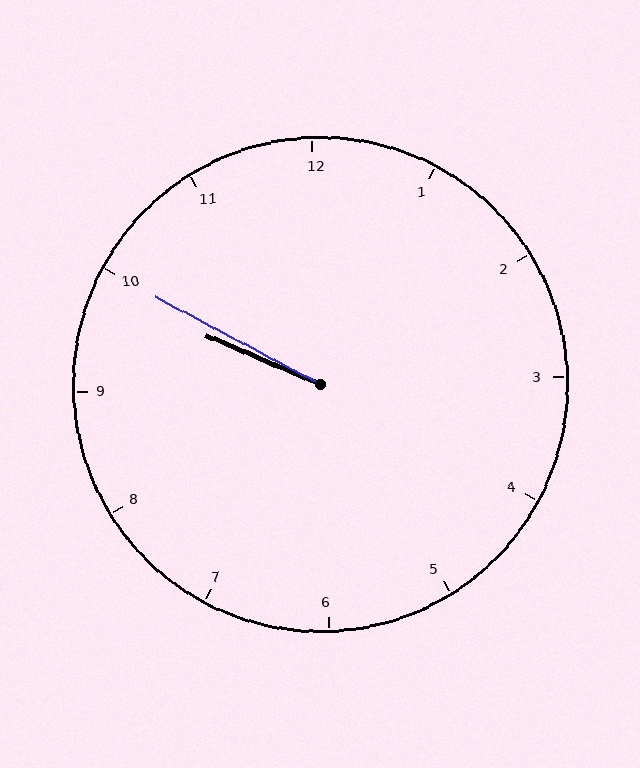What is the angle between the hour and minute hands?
Approximately 5 degrees.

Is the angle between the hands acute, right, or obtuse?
It is acute.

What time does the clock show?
9:50.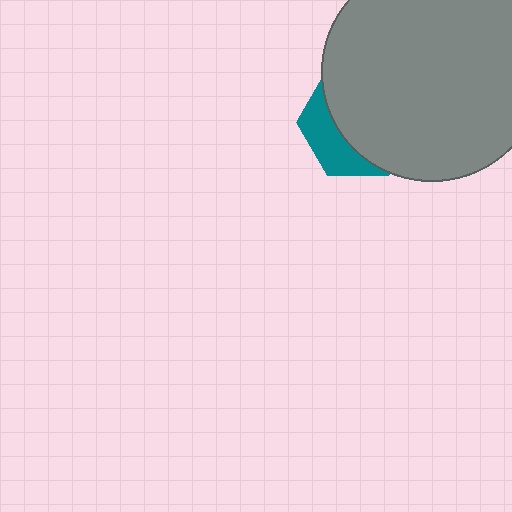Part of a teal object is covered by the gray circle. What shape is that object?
It is a hexagon.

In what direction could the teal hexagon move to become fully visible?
The teal hexagon could move toward the lower-left. That would shift it out from behind the gray circle entirely.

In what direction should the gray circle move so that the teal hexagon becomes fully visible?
The gray circle should move toward the upper-right. That is the shortest direction to clear the overlap and leave the teal hexagon fully visible.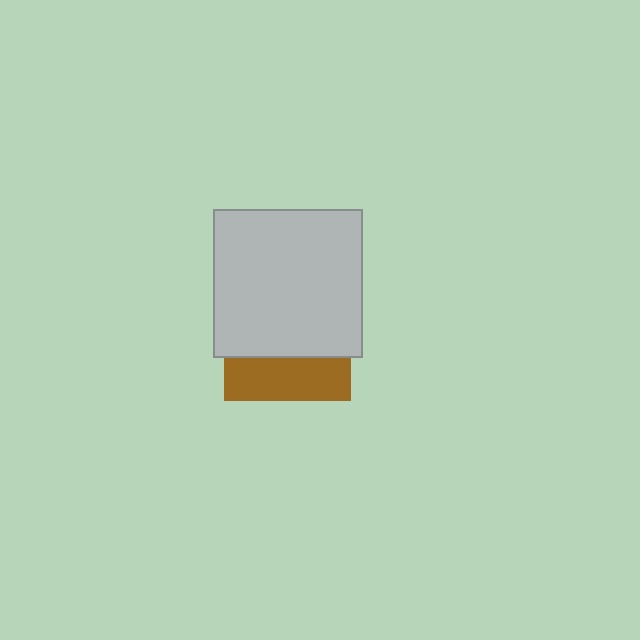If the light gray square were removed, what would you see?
You would see the complete brown square.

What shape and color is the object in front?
The object in front is a light gray square.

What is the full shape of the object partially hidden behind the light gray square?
The partially hidden object is a brown square.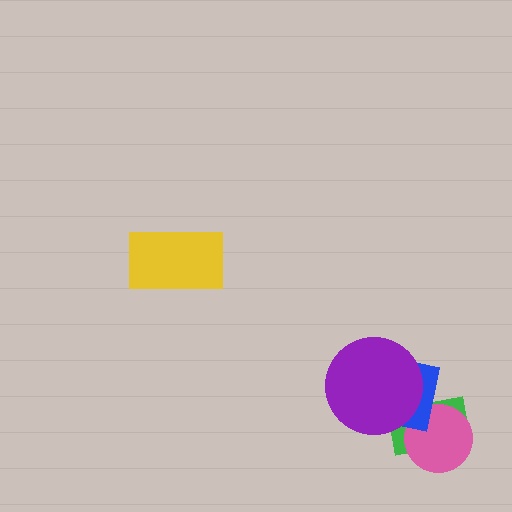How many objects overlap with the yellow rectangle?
0 objects overlap with the yellow rectangle.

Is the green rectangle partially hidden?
Yes, it is partially covered by another shape.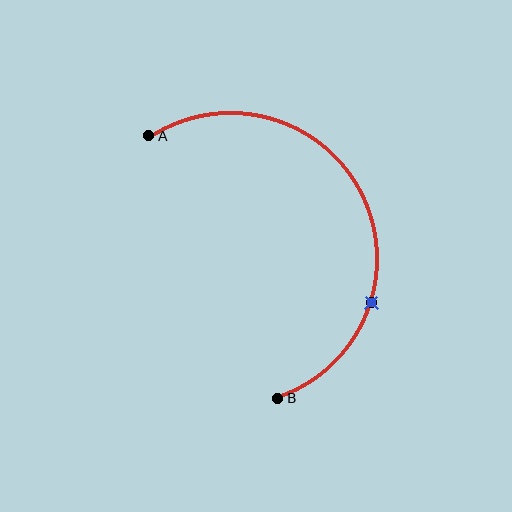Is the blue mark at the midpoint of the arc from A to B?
No. The blue mark lies on the arc but is closer to endpoint B. The arc midpoint would be at the point on the curve equidistant along the arc from both A and B.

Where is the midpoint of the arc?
The arc midpoint is the point on the curve farthest from the straight line joining A and B. It sits to the right of that line.